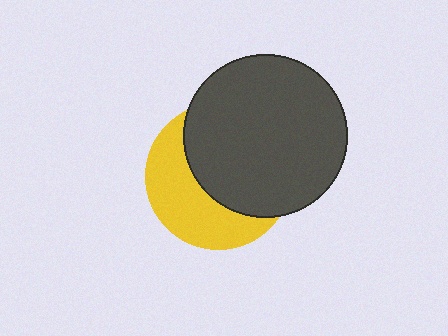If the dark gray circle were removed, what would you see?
You would see the complete yellow circle.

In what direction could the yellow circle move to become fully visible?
The yellow circle could move toward the lower-left. That would shift it out from behind the dark gray circle entirely.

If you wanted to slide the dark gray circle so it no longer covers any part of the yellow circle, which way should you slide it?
Slide it toward the upper-right — that is the most direct way to separate the two shapes.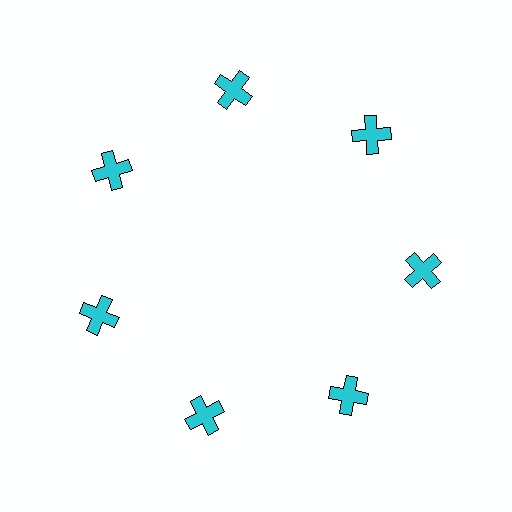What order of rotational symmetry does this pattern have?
This pattern has 7-fold rotational symmetry.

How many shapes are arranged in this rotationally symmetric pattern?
There are 7 shapes, arranged in 7 groups of 1.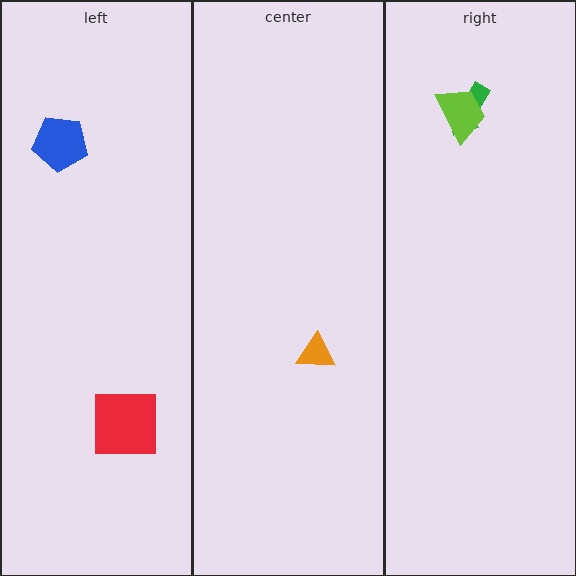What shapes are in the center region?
The orange triangle.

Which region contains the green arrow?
The right region.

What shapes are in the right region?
The green arrow, the lime trapezoid.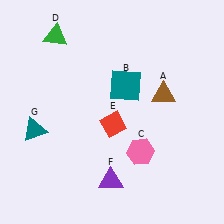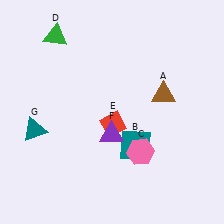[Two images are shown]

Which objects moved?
The objects that moved are: the teal square (B), the purple triangle (F).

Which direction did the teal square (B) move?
The teal square (B) moved down.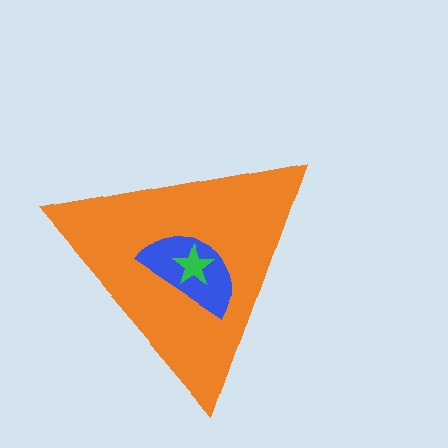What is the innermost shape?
The green star.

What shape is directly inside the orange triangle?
The blue semicircle.